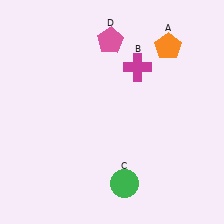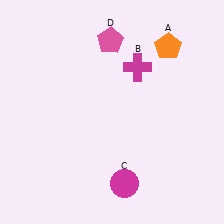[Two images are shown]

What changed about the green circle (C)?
In Image 1, C is green. In Image 2, it changed to magenta.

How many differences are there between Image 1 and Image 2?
There is 1 difference between the two images.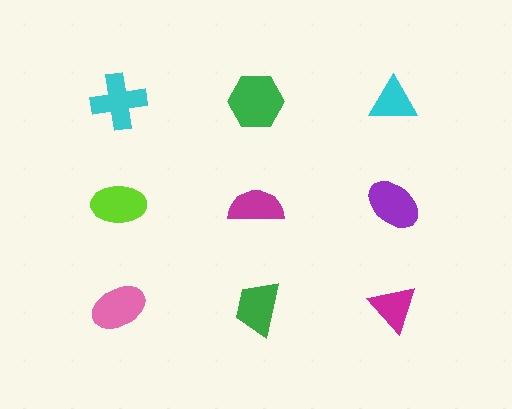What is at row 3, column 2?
A green trapezoid.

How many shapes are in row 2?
3 shapes.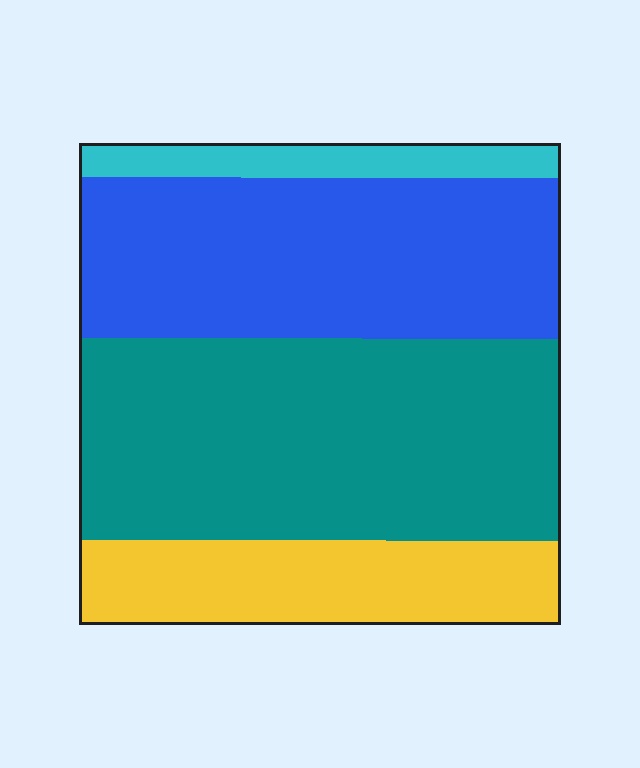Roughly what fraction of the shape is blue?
Blue takes up about one third (1/3) of the shape.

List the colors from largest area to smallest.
From largest to smallest: teal, blue, yellow, cyan.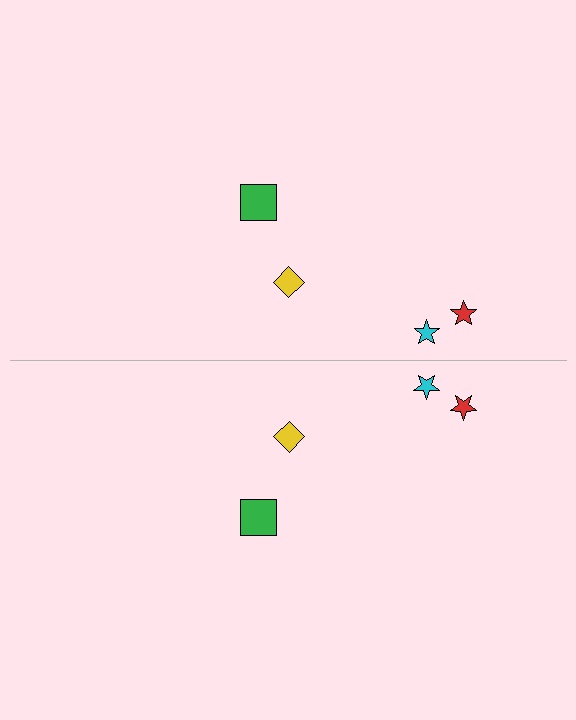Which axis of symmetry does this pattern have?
The pattern has a horizontal axis of symmetry running through the center of the image.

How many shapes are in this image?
There are 8 shapes in this image.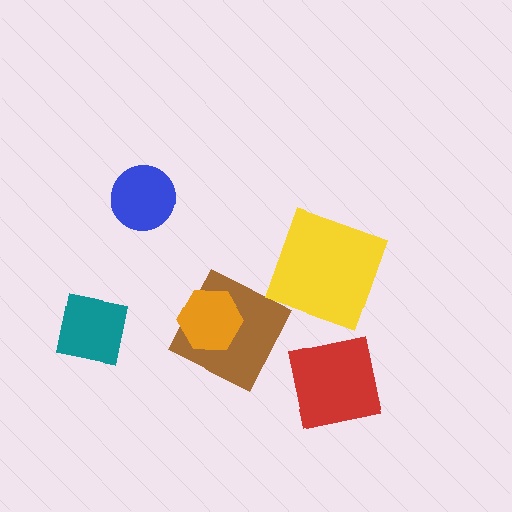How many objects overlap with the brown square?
1 object overlaps with the brown square.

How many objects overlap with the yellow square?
0 objects overlap with the yellow square.